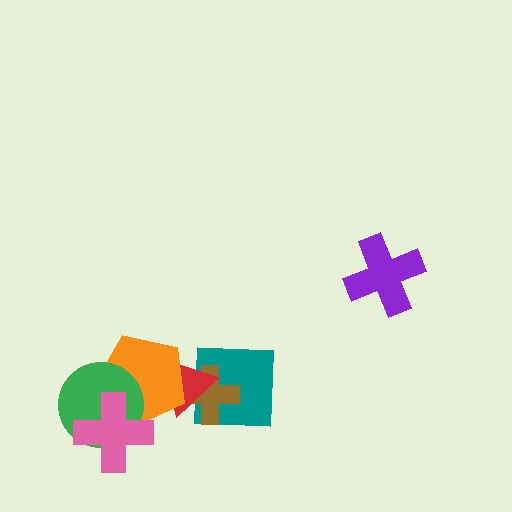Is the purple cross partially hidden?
No, no other shape covers it.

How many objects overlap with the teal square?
2 objects overlap with the teal square.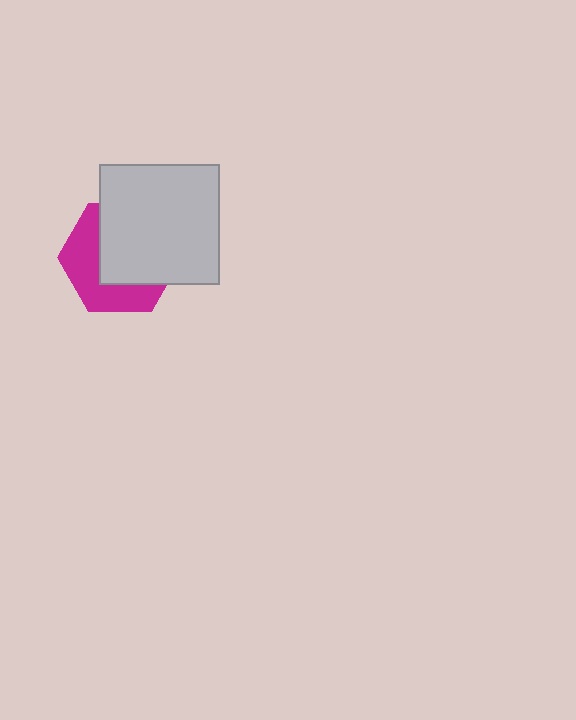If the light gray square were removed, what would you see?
You would see the complete magenta hexagon.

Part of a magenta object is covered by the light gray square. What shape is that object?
It is a hexagon.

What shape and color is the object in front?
The object in front is a light gray square.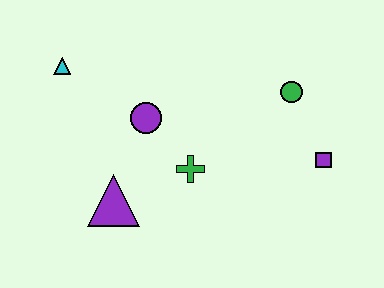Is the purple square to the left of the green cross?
No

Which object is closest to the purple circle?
The green cross is closest to the purple circle.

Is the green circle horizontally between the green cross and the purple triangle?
No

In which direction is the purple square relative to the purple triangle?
The purple square is to the right of the purple triangle.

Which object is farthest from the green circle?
The cyan triangle is farthest from the green circle.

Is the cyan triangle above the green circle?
Yes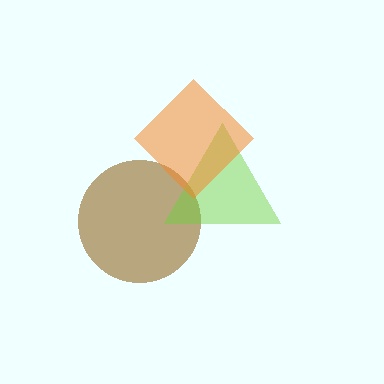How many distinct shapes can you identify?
There are 3 distinct shapes: a brown circle, a lime triangle, an orange diamond.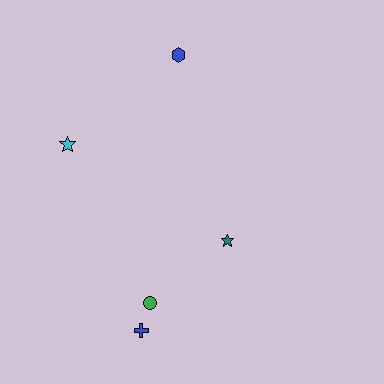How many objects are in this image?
There are 5 objects.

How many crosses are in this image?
There is 1 cross.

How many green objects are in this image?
There is 1 green object.